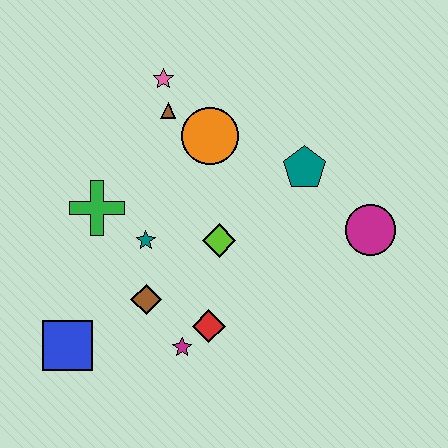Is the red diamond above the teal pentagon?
No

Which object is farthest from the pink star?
The blue square is farthest from the pink star.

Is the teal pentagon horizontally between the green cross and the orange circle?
No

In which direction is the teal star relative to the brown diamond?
The teal star is above the brown diamond.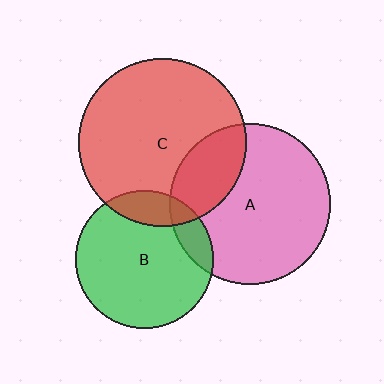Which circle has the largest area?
Circle C (red).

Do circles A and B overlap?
Yes.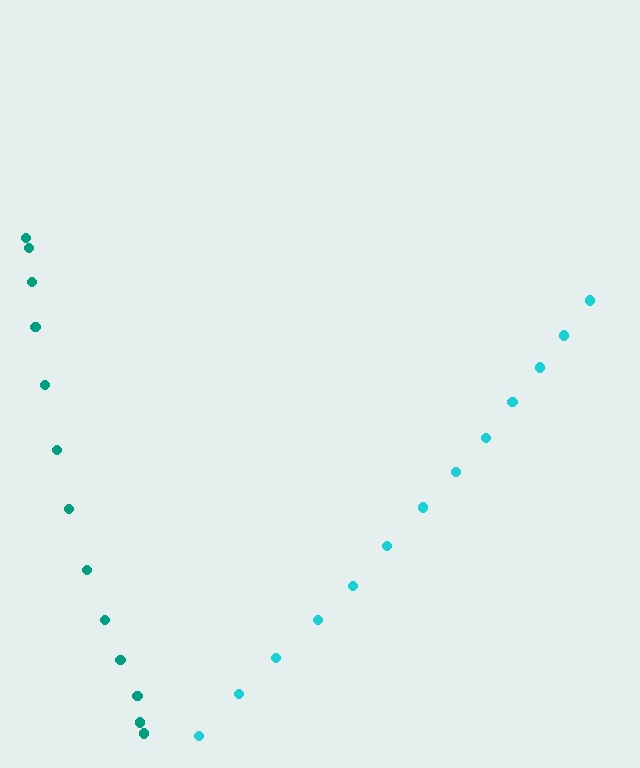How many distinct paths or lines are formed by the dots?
There are 2 distinct paths.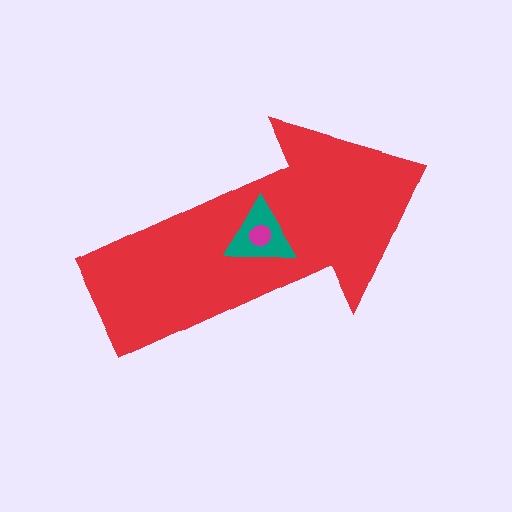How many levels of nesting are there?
3.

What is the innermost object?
The magenta circle.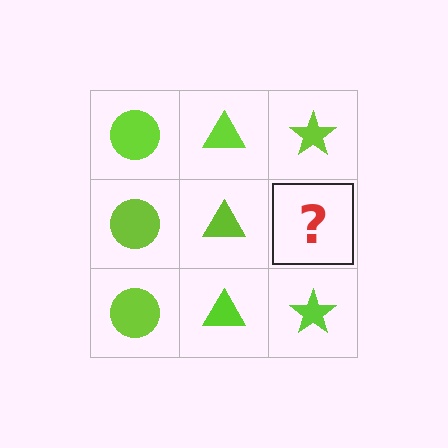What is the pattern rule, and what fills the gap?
The rule is that each column has a consistent shape. The gap should be filled with a lime star.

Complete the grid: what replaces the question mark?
The question mark should be replaced with a lime star.